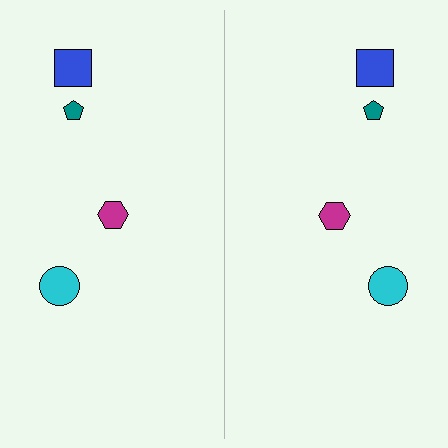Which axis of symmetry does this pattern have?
The pattern has a vertical axis of symmetry running through the center of the image.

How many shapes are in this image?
There are 8 shapes in this image.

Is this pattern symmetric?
Yes, this pattern has bilateral (reflection) symmetry.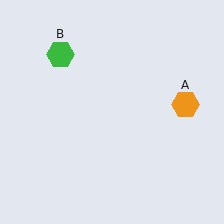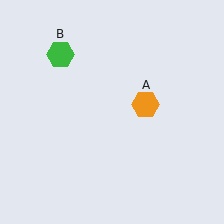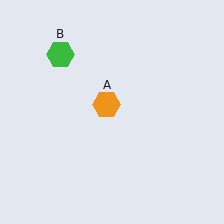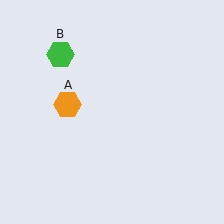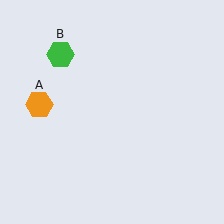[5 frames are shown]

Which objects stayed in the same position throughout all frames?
Green hexagon (object B) remained stationary.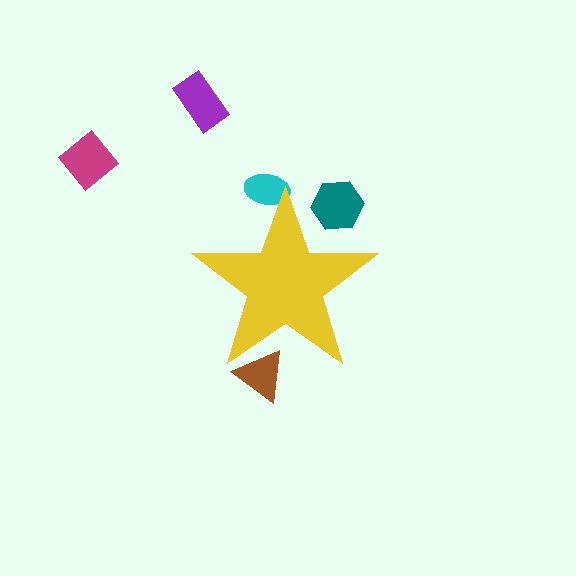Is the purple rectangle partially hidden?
No, the purple rectangle is fully visible.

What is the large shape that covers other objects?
A yellow star.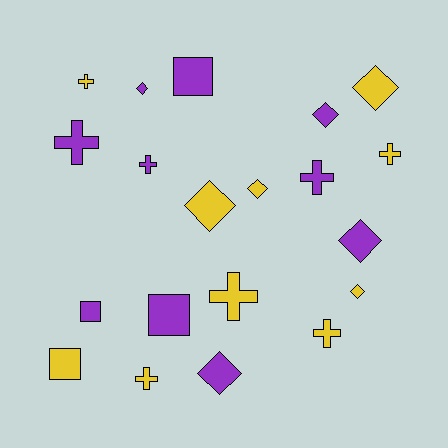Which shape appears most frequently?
Diamond, with 8 objects.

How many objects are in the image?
There are 20 objects.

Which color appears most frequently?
Purple, with 10 objects.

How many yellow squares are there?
There is 1 yellow square.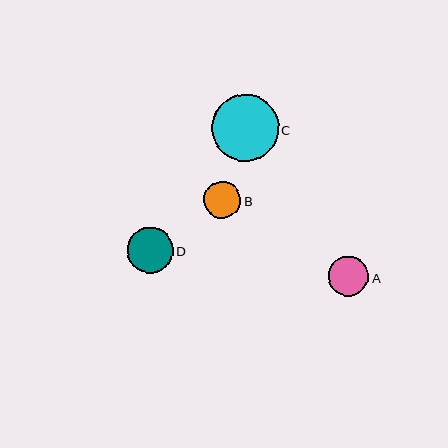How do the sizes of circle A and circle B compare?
Circle A and circle B are approximately the same size.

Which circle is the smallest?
Circle B is the smallest with a size of approximately 38 pixels.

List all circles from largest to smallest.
From largest to smallest: C, D, A, B.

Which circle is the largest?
Circle C is the largest with a size of approximately 67 pixels.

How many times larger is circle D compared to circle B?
Circle D is approximately 1.2 times the size of circle B.